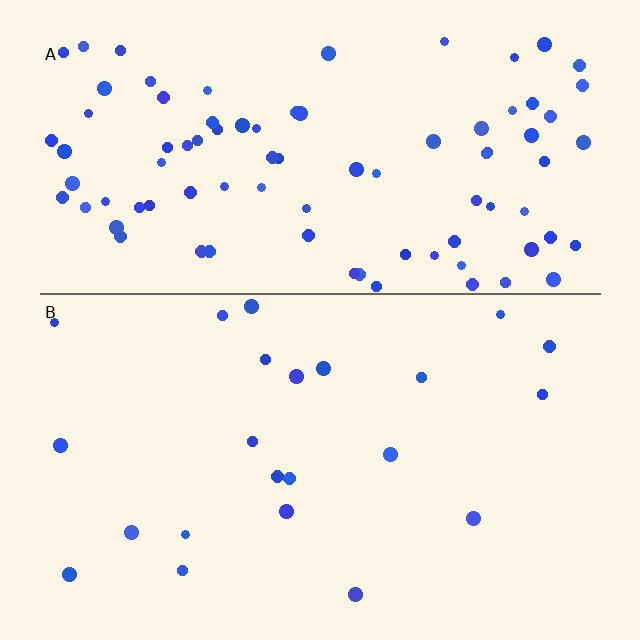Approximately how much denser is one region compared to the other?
Approximately 3.9× — region A over region B.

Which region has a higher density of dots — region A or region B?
A (the top).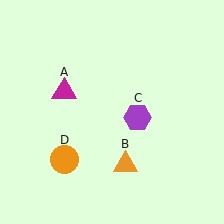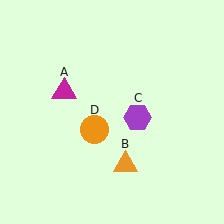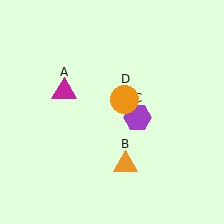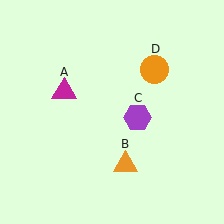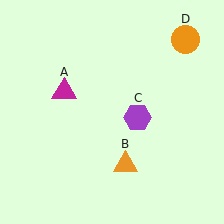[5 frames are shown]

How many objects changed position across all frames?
1 object changed position: orange circle (object D).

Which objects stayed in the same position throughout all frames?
Magenta triangle (object A) and orange triangle (object B) and purple hexagon (object C) remained stationary.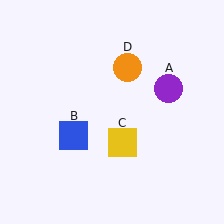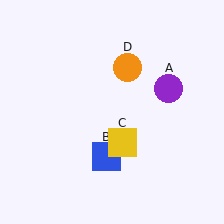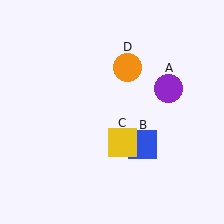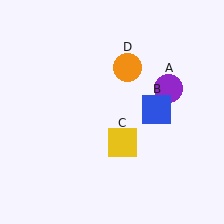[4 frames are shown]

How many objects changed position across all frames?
1 object changed position: blue square (object B).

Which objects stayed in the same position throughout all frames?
Purple circle (object A) and yellow square (object C) and orange circle (object D) remained stationary.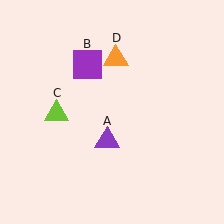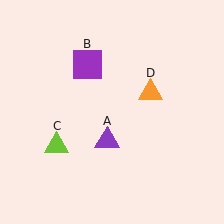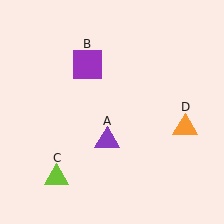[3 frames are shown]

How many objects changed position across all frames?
2 objects changed position: lime triangle (object C), orange triangle (object D).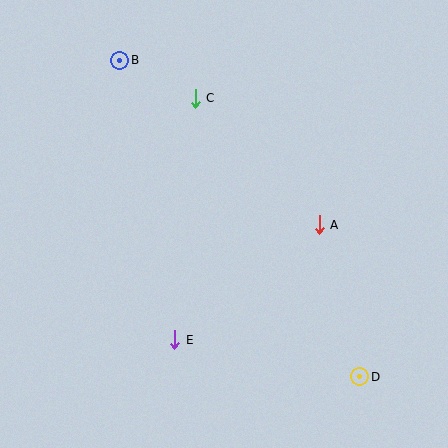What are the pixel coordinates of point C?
Point C is at (195, 98).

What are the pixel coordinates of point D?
Point D is at (360, 377).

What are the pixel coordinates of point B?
Point B is at (119, 60).